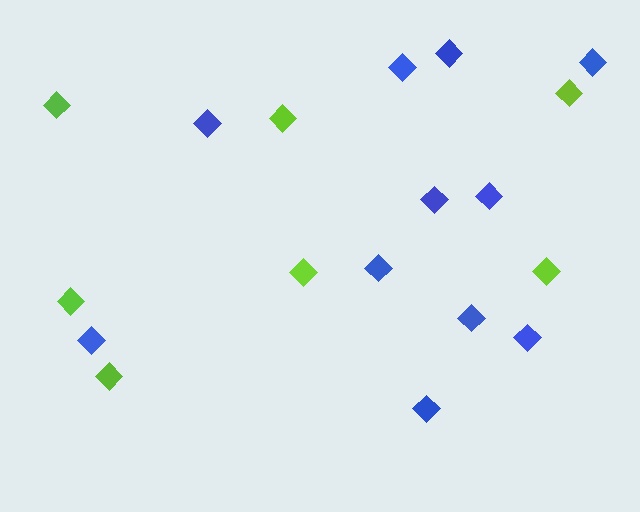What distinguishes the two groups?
There are 2 groups: one group of blue diamonds (11) and one group of lime diamonds (7).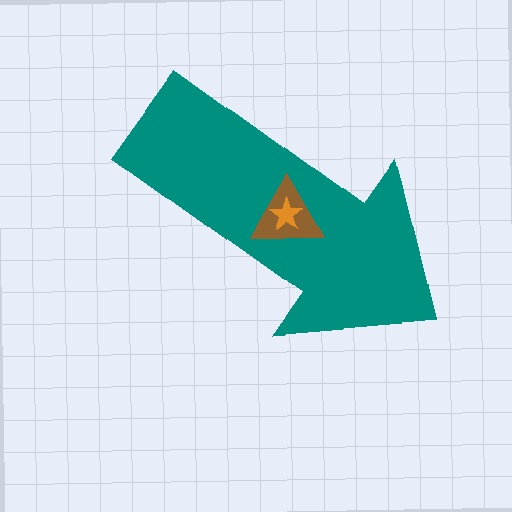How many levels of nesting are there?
3.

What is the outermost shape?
The teal arrow.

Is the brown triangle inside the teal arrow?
Yes.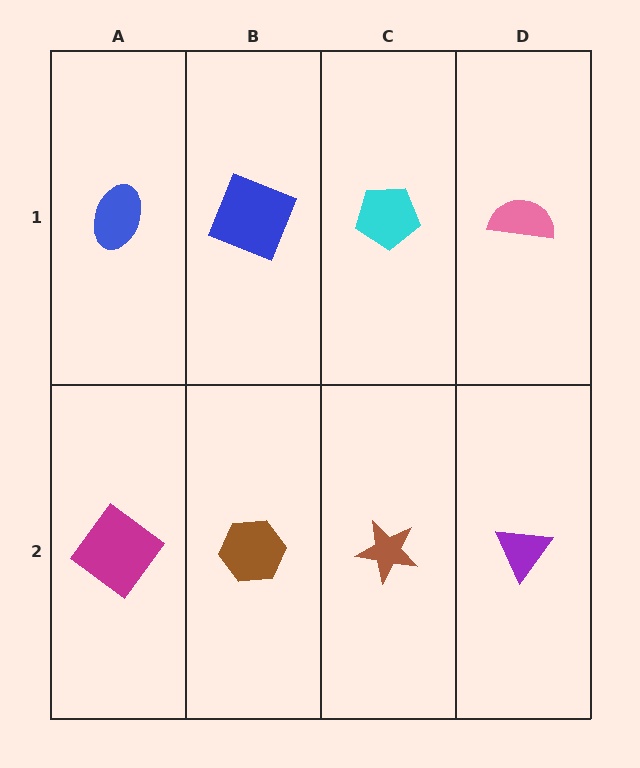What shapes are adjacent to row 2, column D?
A pink semicircle (row 1, column D), a brown star (row 2, column C).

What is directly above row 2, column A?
A blue ellipse.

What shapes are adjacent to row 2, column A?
A blue ellipse (row 1, column A), a brown hexagon (row 2, column B).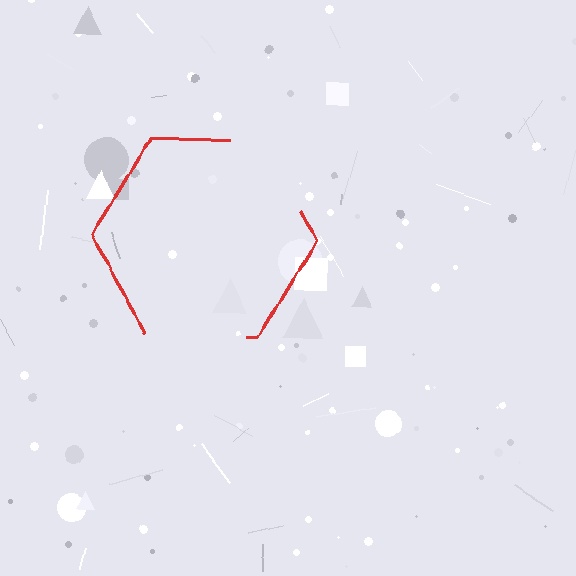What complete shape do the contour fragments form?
The contour fragments form a hexagon.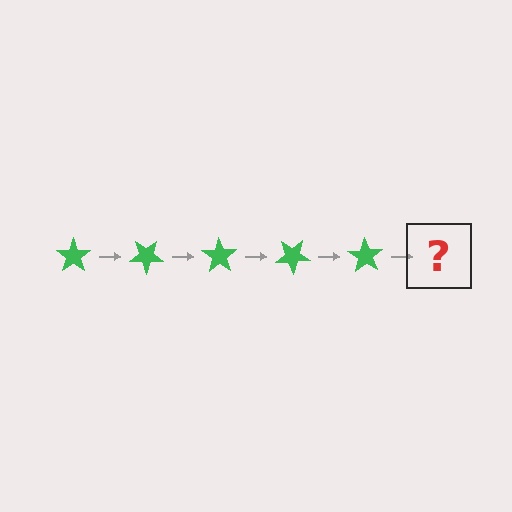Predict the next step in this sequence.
The next step is a green star rotated 175 degrees.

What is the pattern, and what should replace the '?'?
The pattern is that the star rotates 35 degrees each step. The '?' should be a green star rotated 175 degrees.